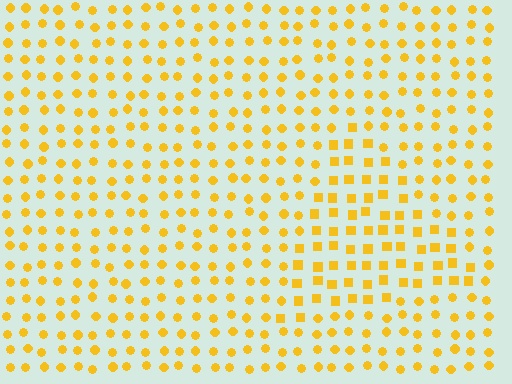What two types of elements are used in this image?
The image uses squares inside the triangle region and circles outside it.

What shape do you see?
I see a triangle.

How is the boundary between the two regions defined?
The boundary is defined by a change in element shape: squares inside vs. circles outside. All elements share the same color and spacing.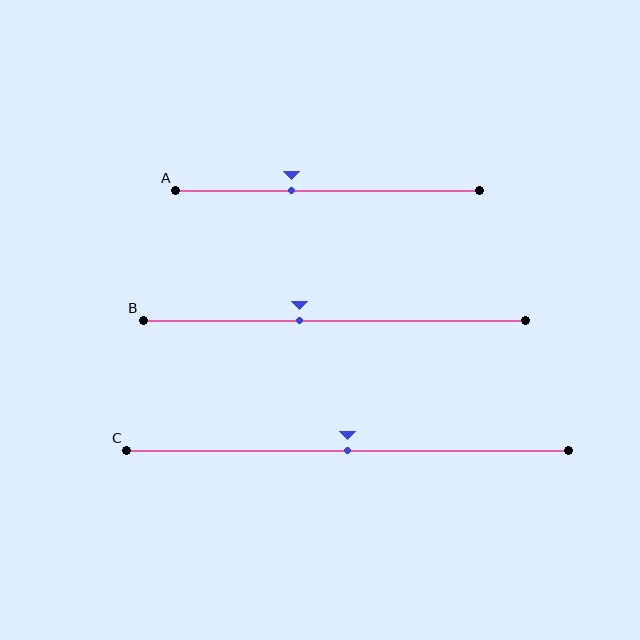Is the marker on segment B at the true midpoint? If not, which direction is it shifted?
No, the marker on segment B is shifted to the left by about 9% of the segment length.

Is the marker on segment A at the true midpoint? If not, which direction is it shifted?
No, the marker on segment A is shifted to the left by about 12% of the segment length.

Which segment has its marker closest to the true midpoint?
Segment C has its marker closest to the true midpoint.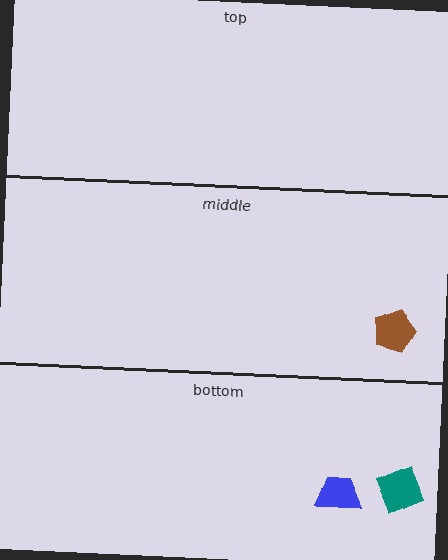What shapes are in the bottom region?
The teal diamond, the blue trapezoid.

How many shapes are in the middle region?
1.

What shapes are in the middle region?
The brown pentagon.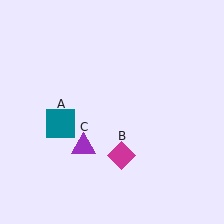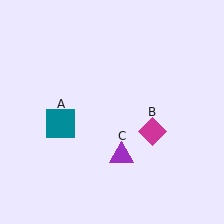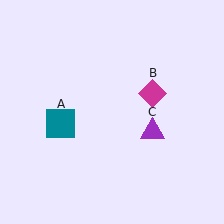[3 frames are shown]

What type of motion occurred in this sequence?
The magenta diamond (object B), purple triangle (object C) rotated counterclockwise around the center of the scene.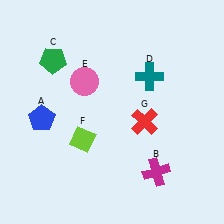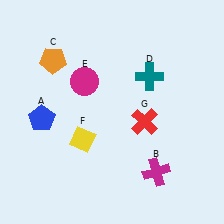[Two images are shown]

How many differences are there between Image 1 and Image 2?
There are 3 differences between the two images.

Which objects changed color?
C changed from green to orange. E changed from pink to magenta. F changed from lime to yellow.